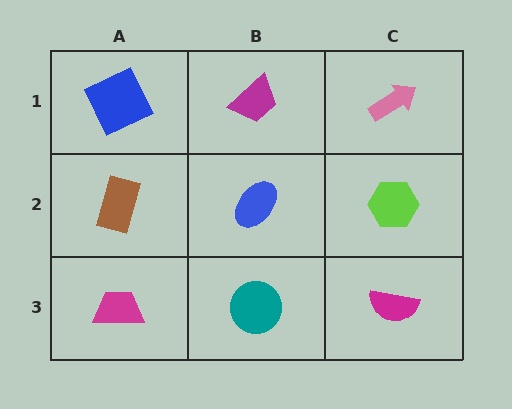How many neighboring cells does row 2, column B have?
4.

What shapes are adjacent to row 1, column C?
A lime hexagon (row 2, column C), a magenta trapezoid (row 1, column B).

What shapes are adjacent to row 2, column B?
A magenta trapezoid (row 1, column B), a teal circle (row 3, column B), a brown rectangle (row 2, column A), a lime hexagon (row 2, column C).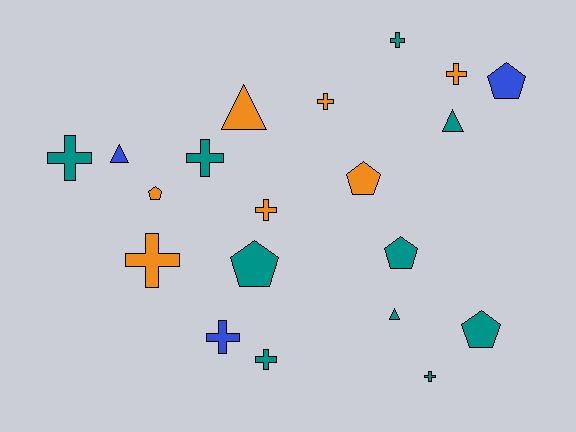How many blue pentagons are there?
There is 1 blue pentagon.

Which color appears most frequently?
Teal, with 10 objects.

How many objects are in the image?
There are 20 objects.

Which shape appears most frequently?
Cross, with 10 objects.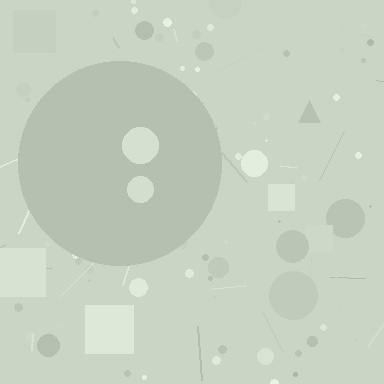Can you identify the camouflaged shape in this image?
The camouflaged shape is a circle.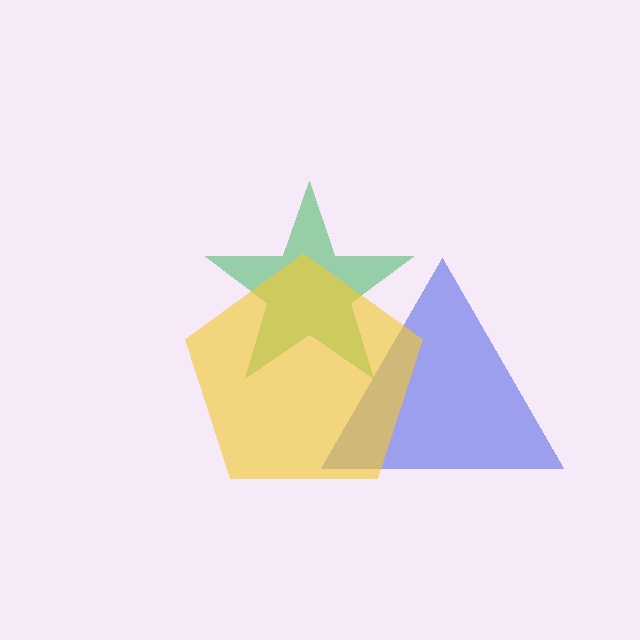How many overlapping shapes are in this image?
There are 3 overlapping shapes in the image.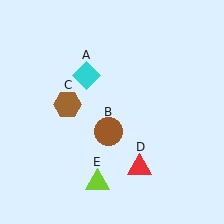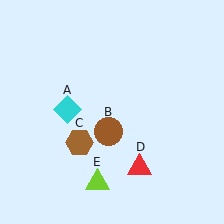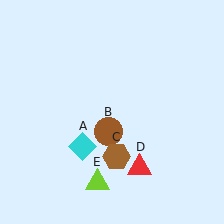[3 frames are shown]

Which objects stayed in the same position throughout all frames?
Brown circle (object B) and red triangle (object D) and lime triangle (object E) remained stationary.